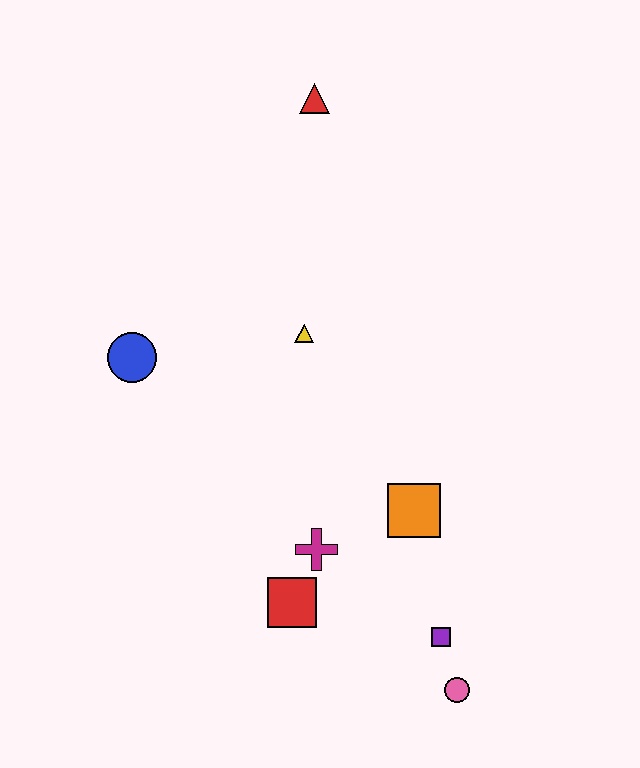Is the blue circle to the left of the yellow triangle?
Yes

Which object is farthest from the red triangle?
The pink circle is farthest from the red triangle.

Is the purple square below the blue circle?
Yes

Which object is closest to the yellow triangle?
The blue circle is closest to the yellow triangle.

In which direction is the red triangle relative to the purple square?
The red triangle is above the purple square.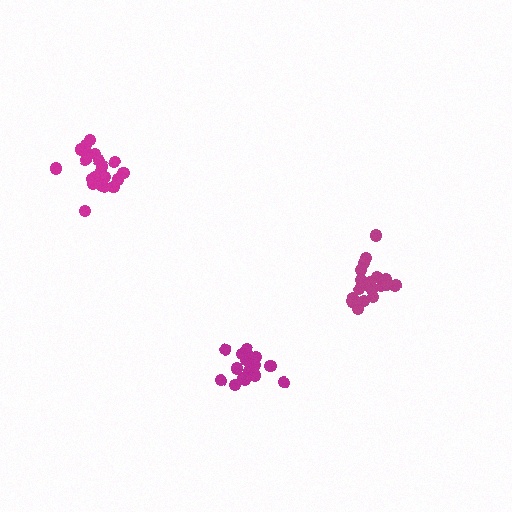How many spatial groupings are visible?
There are 3 spatial groupings.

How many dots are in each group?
Group 1: 20 dots, Group 2: 16 dots, Group 3: 21 dots (57 total).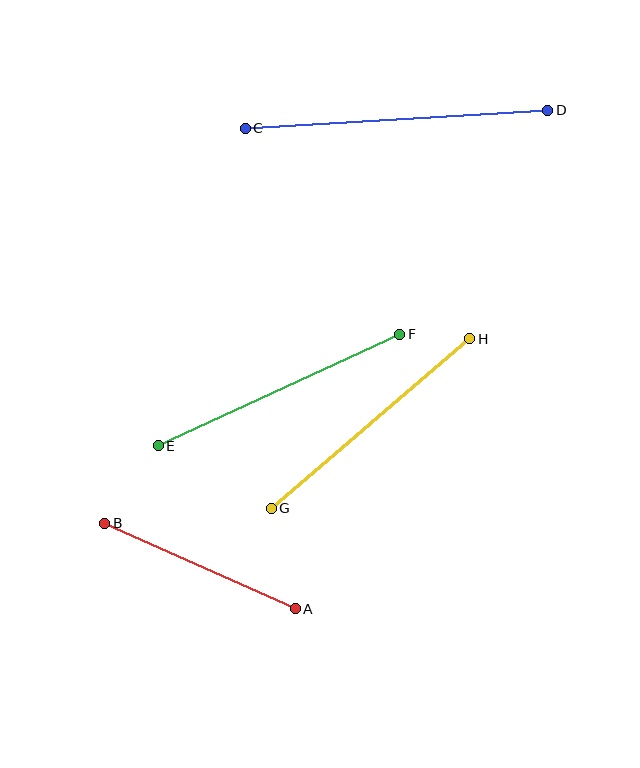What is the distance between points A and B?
The distance is approximately 209 pixels.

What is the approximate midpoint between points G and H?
The midpoint is at approximately (370, 423) pixels.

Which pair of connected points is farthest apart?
Points C and D are farthest apart.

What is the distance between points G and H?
The distance is approximately 261 pixels.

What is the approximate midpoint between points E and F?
The midpoint is at approximately (279, 390) pixels.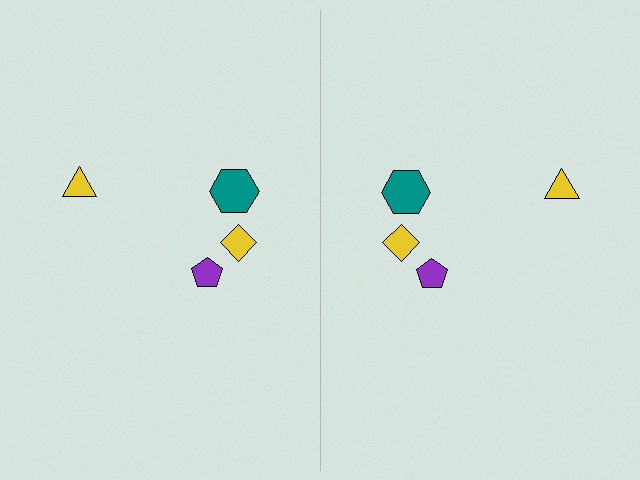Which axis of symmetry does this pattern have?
The pattern has a vertical axis of symmetry running through the center of the image.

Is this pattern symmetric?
Yes, this pattern has bilateral (reflection) symmetry.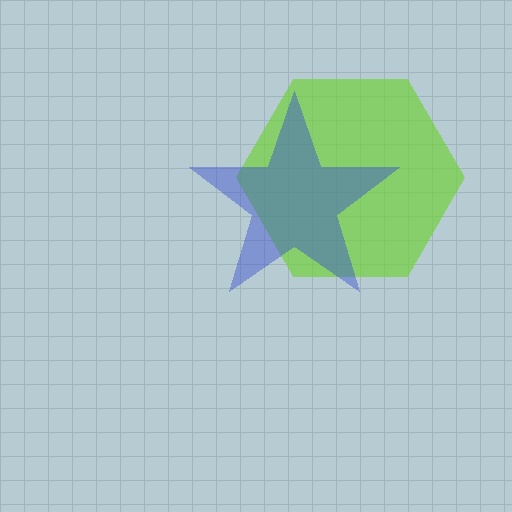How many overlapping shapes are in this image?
There are 2 overlapping shapes in the image.